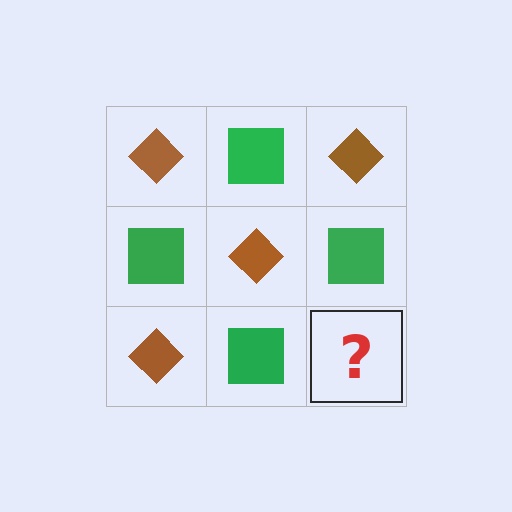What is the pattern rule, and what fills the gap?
The rule is that it alternates brown diamond and green square in a checkerboard pattern. The gap should be filled with a brown diamond.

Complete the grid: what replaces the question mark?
The question mark should be replaced with a brown diamond.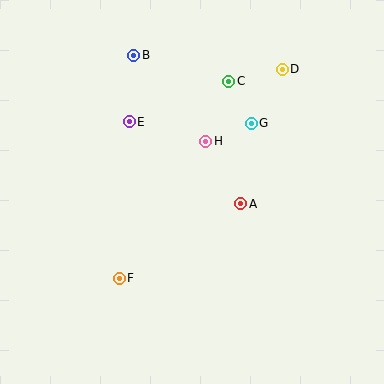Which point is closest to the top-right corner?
Point D is closest to the top-right corner.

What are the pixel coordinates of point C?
Point C is at (229, 81).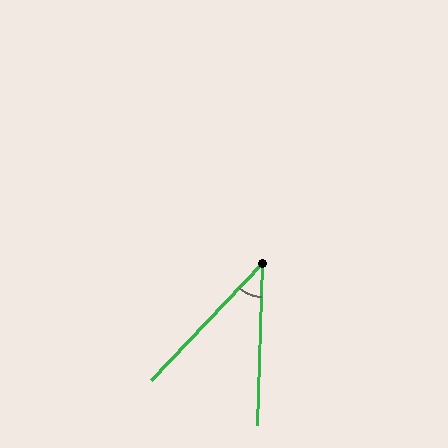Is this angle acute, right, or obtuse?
It is acute.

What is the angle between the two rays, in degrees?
Approximately 42 degrees.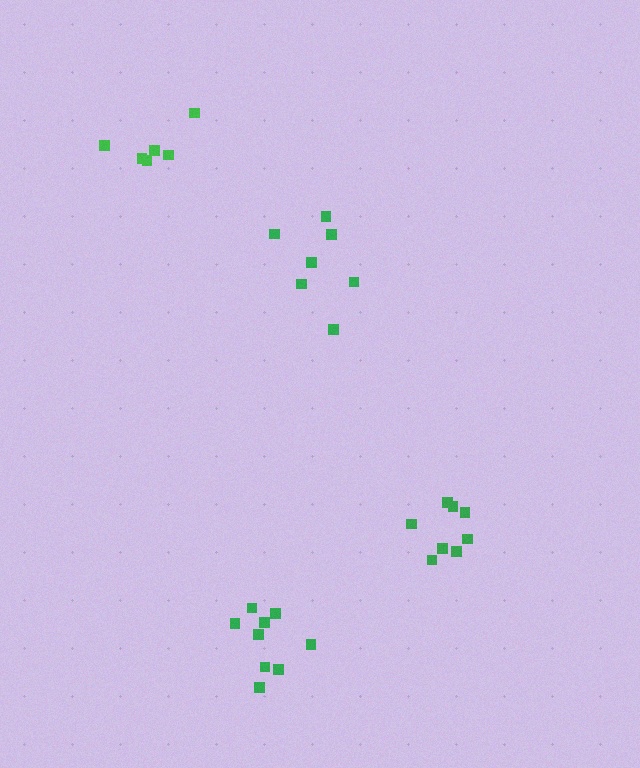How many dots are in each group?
Group 1: 8 dots, Group 2: 9 dots, Group 3: 7 dots, Group 4: 6 dots (30 total).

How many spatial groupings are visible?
There are 4 spatial groupings.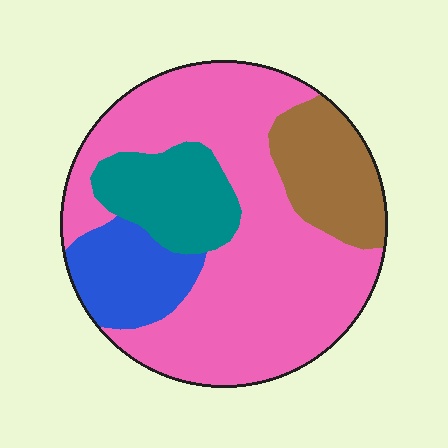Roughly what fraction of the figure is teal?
Teal takes up less than a quarter of the figure.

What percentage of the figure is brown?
Brown covers roughly 15% of the figure.